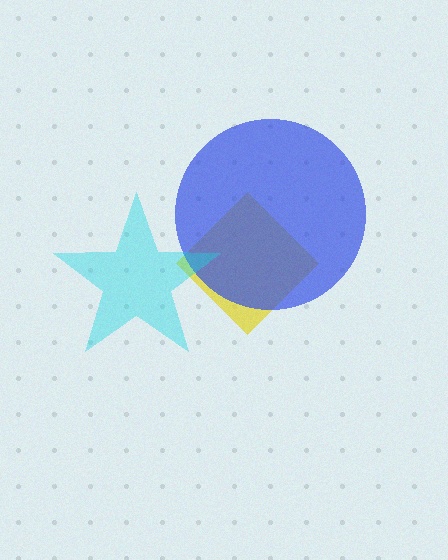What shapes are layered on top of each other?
The layered shapes are: a yellow diamond, a blue circle, a cyan star.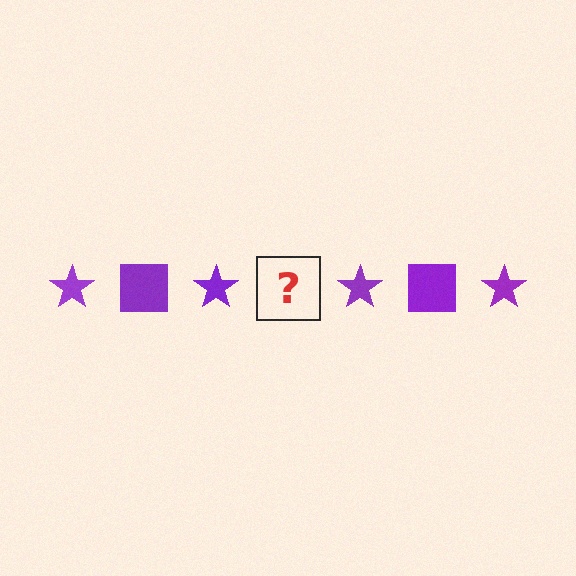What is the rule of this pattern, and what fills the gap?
The rule is that the pattern cycles through star, square shapes in purple. The gap should be filled with a purple square.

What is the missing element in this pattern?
The missing element is a purple square.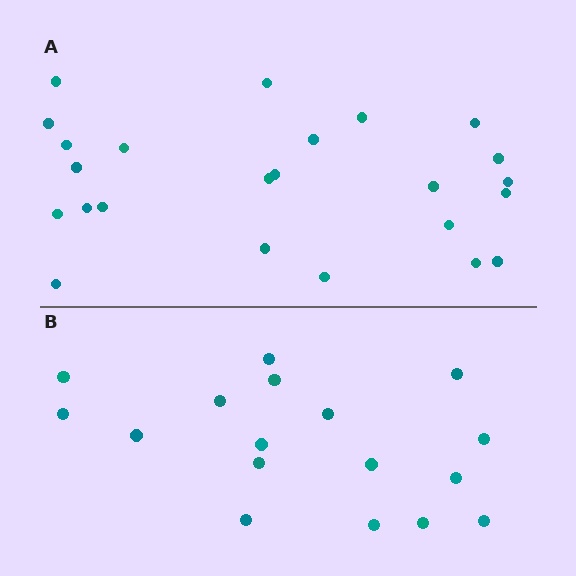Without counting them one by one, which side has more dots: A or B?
Region A (the top region) has more dots.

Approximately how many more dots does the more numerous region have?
Region A has roughly 8 or so more dots than region B.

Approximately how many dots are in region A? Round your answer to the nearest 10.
About 20 dots. (The exact count is 24, which rounds to 20.)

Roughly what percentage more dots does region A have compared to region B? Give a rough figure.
About 40% more.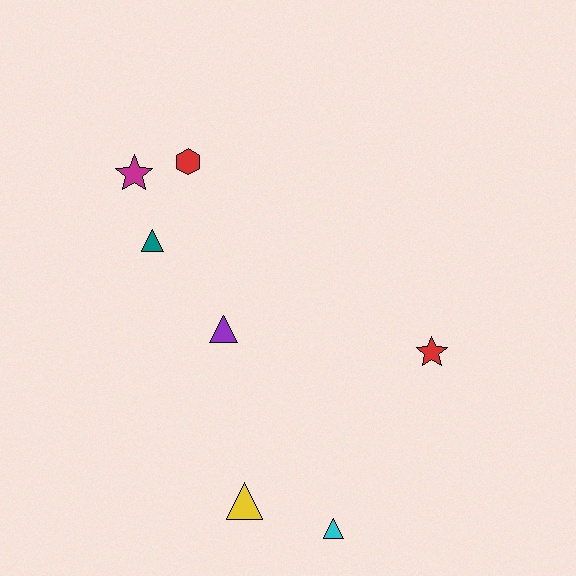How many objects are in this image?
There are 7 objects.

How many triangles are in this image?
There are 4 triangles.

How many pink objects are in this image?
There are no pink objects.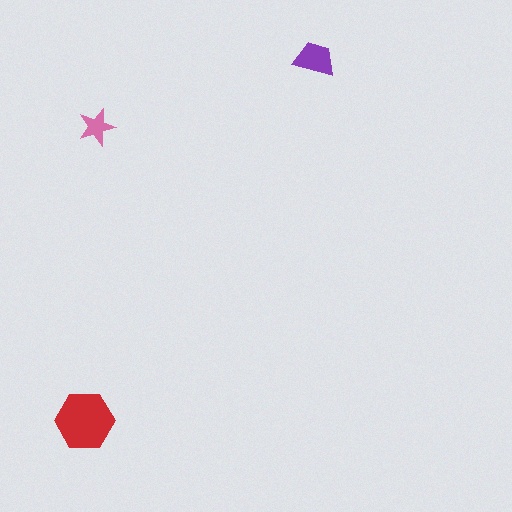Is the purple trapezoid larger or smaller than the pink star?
Larger.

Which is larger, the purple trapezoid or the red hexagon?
The red hexagon.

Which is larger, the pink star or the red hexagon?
The red hexagon.